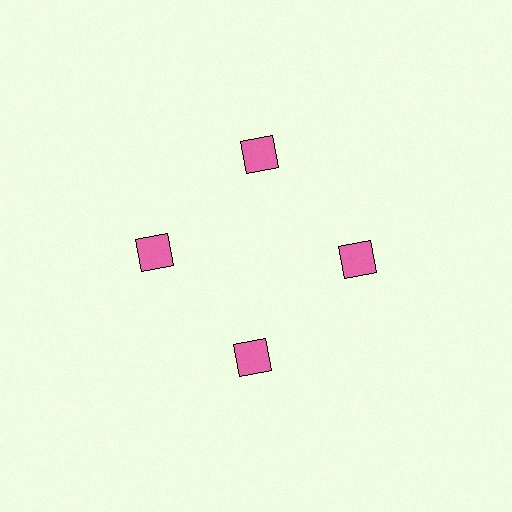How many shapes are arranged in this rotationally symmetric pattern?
There are 4 shapes, arranged in 4 groups of 1.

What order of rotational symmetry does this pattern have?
This pattern has 4-fold rotational symmetry.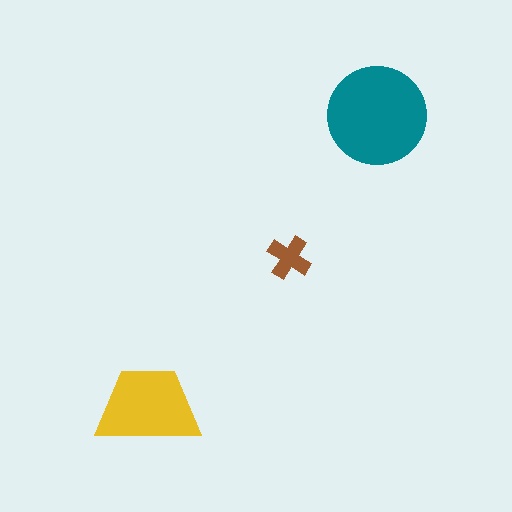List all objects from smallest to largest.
The brown cross, the yellow trapezoid, the teal circle.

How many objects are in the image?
There are 3 objects in the image.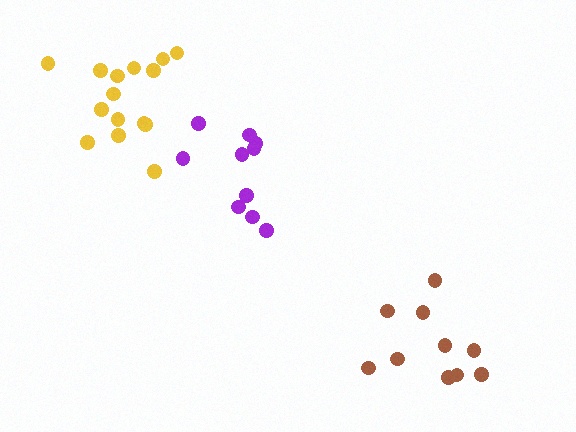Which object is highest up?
The yellow cluster is topmost.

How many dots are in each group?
Group 1: 10 dots, Group 2: 10 dots, Group 3: 16 dots (36 total).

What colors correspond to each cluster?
The clusters are colored: brown, purple, yellow.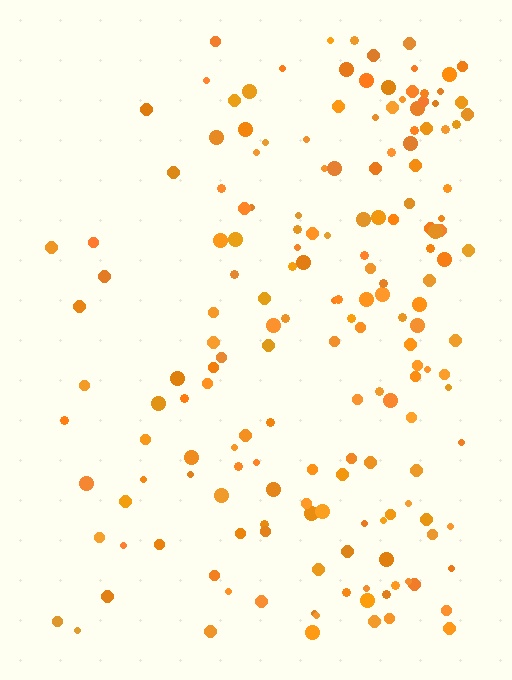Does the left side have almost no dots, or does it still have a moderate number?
Still a moderate number, just noticeably fewer than the right.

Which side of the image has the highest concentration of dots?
The right.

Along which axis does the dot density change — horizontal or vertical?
Horizontal.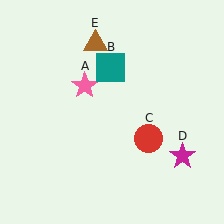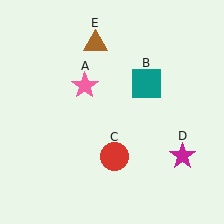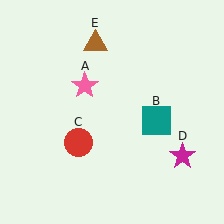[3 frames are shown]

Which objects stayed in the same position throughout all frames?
Pink star (object A) and magenta star (object D) and brown triangle (object E) remained stationary.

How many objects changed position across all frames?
2 objects changed position: teal square (object B), red circle (object C).